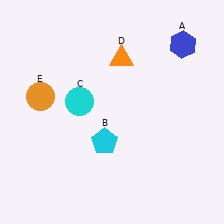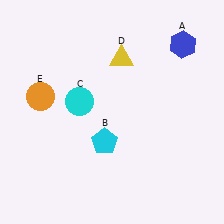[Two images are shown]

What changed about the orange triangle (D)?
In Image 1, D is orange. In Image 2, it changed to yellow.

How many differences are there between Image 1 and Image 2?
There is 1 difference between the two images.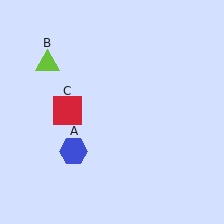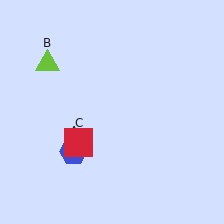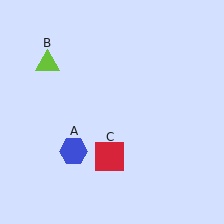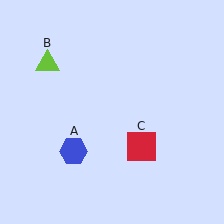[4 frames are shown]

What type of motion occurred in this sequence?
The red square (object C) rotated counterclockwise around the center of the scene.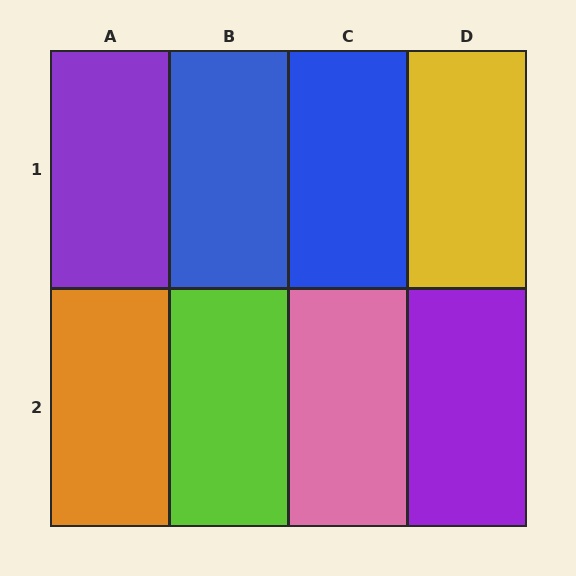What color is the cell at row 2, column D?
Purple.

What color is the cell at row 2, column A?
Orange.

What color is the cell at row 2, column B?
Lime.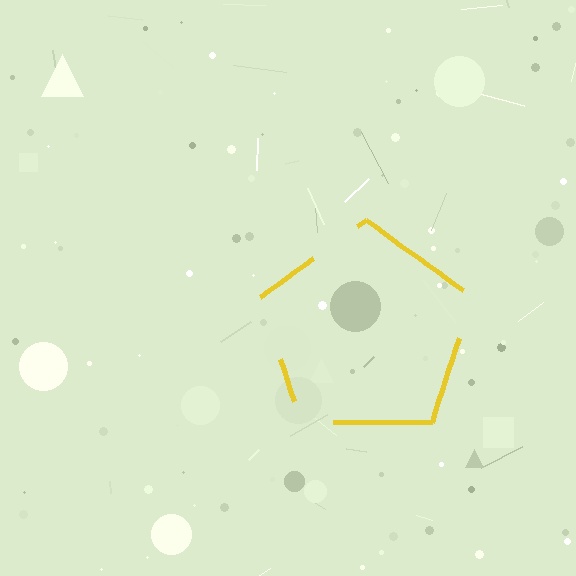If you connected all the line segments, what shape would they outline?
They would outline a pentagon.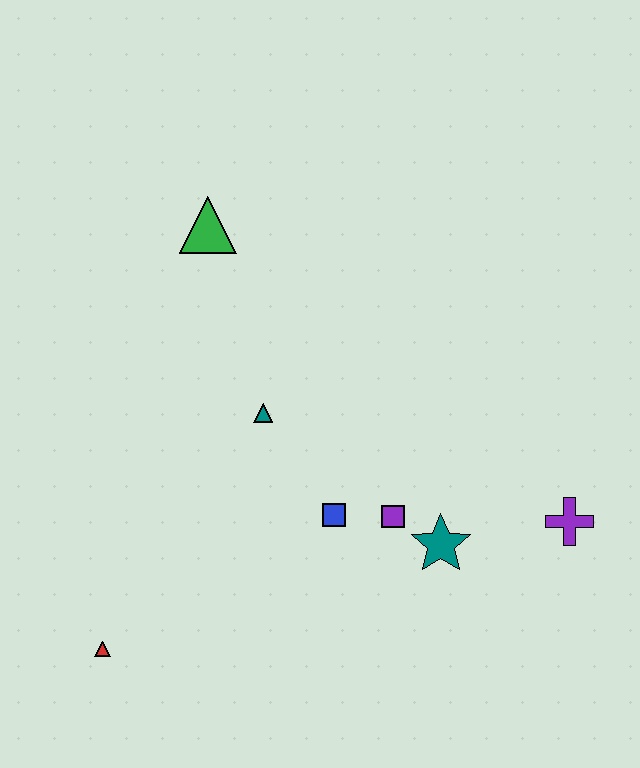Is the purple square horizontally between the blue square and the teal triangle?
No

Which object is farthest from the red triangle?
The purple cross is farthest from the red triangle.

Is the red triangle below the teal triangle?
Yes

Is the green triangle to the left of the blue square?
Yes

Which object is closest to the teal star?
The purple square is closest to the teal star.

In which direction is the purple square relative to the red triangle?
The purple square is to the right of the red triangle.